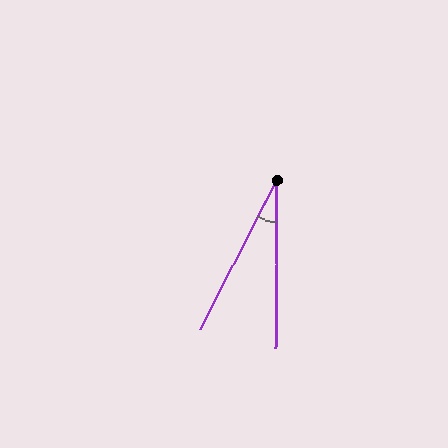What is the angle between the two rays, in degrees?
Approximately 27 degrees.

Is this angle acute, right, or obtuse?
It is acute.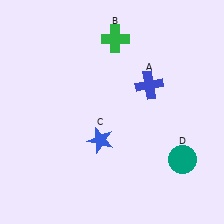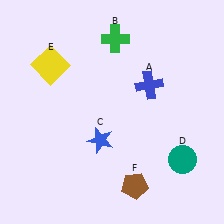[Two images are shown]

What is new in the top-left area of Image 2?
A yellow square (E) was added in the top-left area of Image 2.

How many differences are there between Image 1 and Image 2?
There are 2 differences between the two images.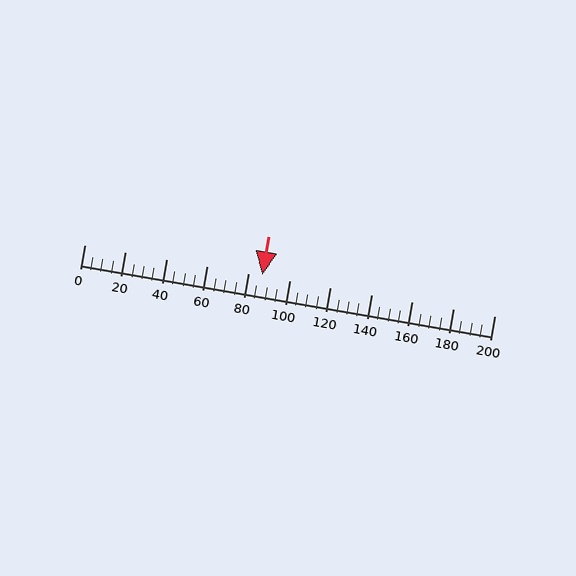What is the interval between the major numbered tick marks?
The major tick marks are spaced 20 units apart.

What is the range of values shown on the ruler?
The ruler shows values from 0 to 200.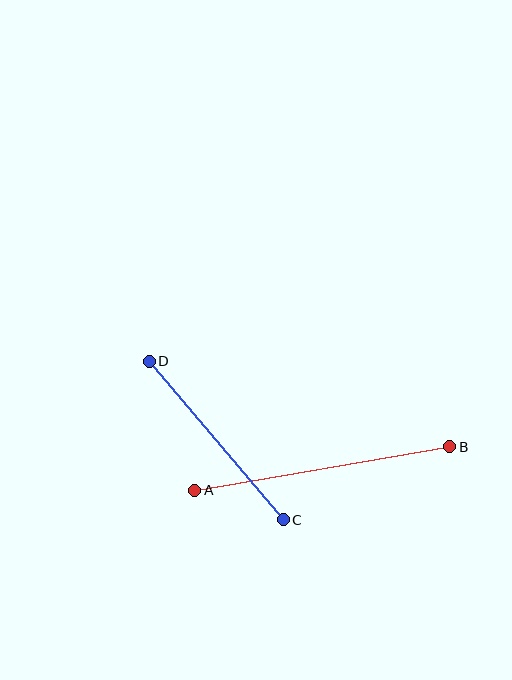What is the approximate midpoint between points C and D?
The midpoint is at approximately (216, 441) pixels.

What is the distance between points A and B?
The distance is approximately 259 pixels.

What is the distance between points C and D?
The distance is approximately 208 pixels.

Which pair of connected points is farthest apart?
Points A and B are farthest apart.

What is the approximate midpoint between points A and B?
The midpoint is at approximately (322, 469) pixels.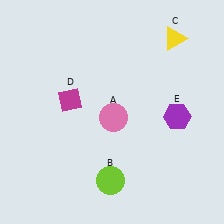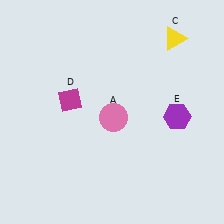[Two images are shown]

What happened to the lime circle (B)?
The lime circle (B) was removed in Image 2. It was in the bottom-left area of Image 1.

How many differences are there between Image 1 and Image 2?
There is 1 difference between the two images.